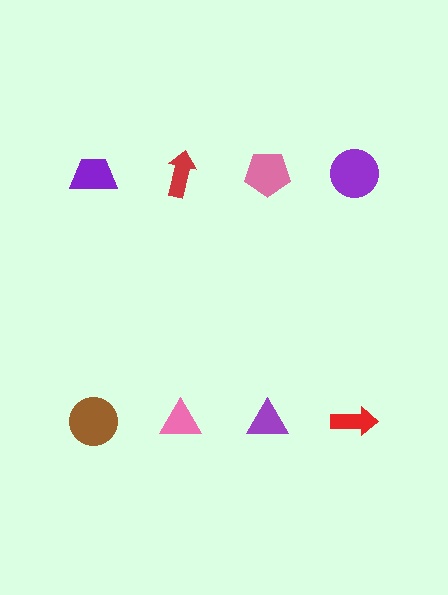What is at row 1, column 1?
A purple trapezoid.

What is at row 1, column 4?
A purple circle.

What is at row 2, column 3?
A purple triangle.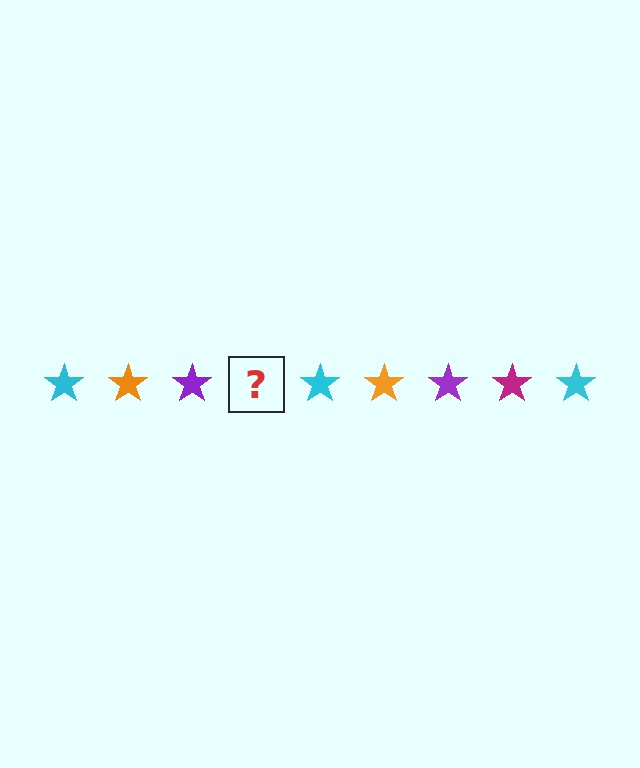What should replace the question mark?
The question mark should be replaced with a magenta star.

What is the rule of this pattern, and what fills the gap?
The rule is that the pattern cycles through cyan, orange, purple, magenta stars. The gap should be filled with a magenta star.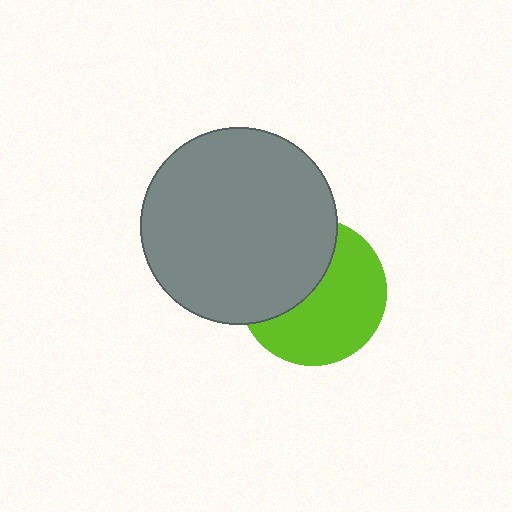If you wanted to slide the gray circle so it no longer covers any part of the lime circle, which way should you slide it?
Slide it toward the upper-left — that is the most direct way to separate the two shapes.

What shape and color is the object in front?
The object in front is a gray circle.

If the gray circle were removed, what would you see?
You would see the complete lime circle.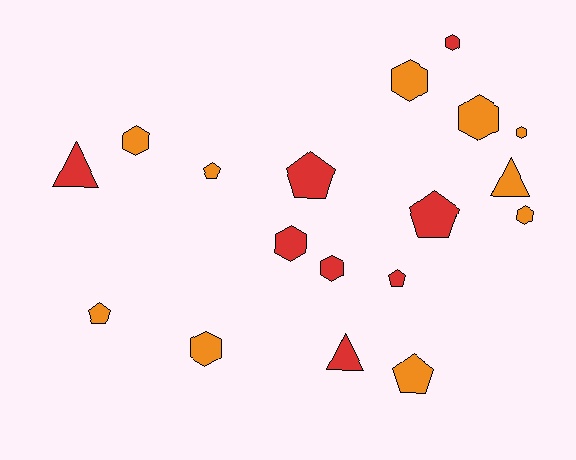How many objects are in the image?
There are 18 objects.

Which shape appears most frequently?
Hexagon, with 9 objects.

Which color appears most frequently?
Orange, with 10 objects.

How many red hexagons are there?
There are 3 red hexagons.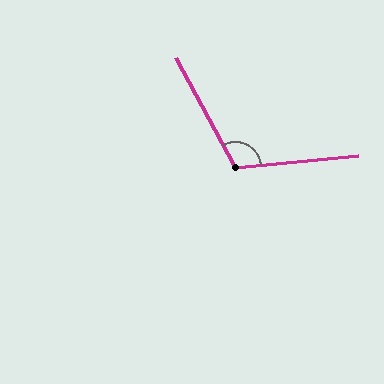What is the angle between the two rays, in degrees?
Approximately 113 degrees.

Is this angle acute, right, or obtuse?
It is obtuse.